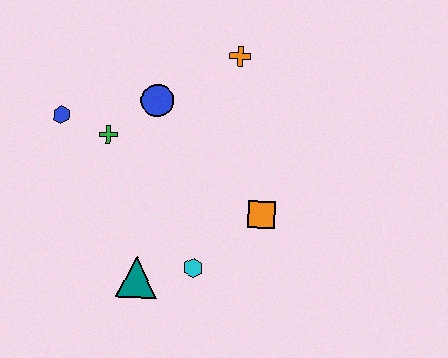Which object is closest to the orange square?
The cyan hexagon is closest to the orange square.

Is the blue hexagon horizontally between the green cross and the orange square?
No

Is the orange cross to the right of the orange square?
No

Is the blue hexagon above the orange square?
Yes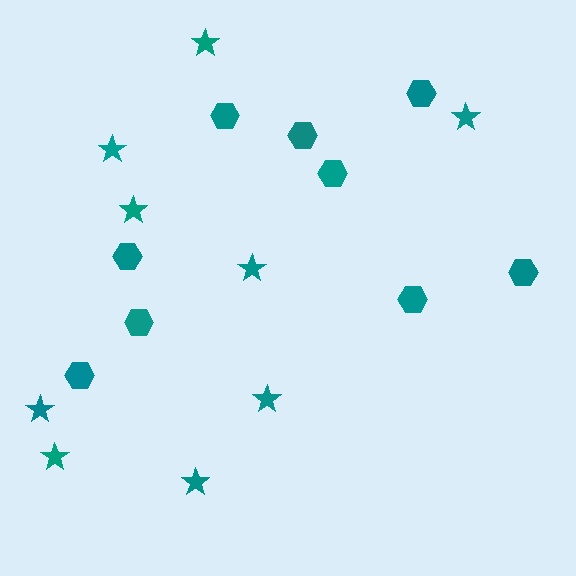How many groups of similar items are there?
There are 2 groups: one group of hexagons (9) and one group of stars (9).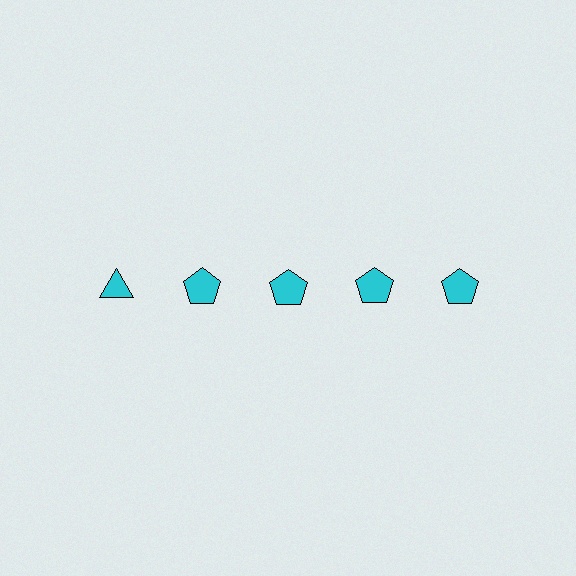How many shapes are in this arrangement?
There are 5 shapes arranged in a grid pattern.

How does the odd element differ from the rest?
It has a different shape: triangle instead of pentagon.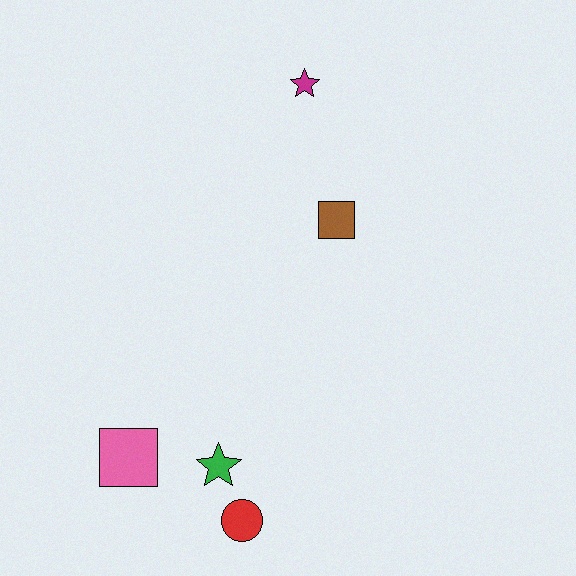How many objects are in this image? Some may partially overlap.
There are 5 objects.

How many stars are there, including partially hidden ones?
There are 2 stars.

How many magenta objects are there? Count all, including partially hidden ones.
There is 1 magenta object.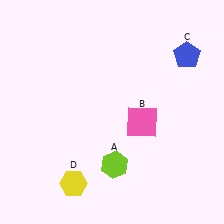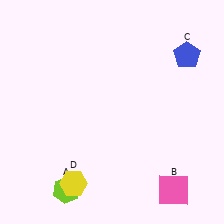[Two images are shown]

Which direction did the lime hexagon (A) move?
The lime hexagon (A) moved left.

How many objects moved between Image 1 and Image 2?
2 objects moved between the two images.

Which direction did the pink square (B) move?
The pink square (B) moved down.